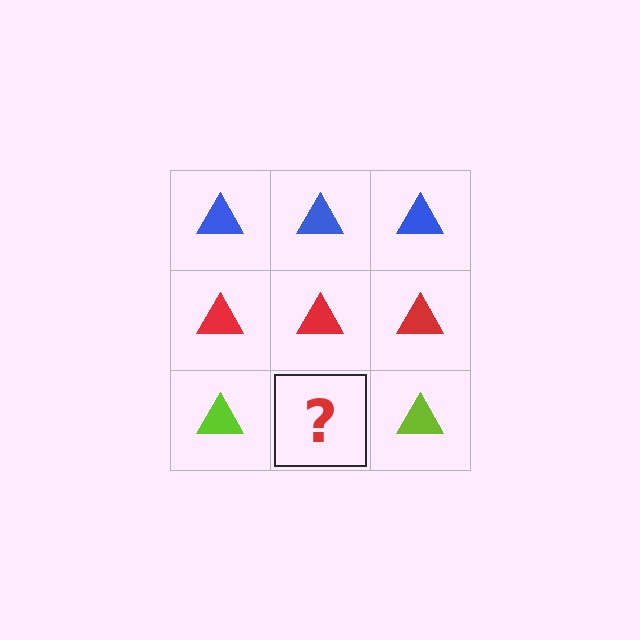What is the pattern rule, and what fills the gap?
The rule is that each row has a consistent color. The gap should be filled with a lime triangle.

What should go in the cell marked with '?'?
The missing cell should contain a lime triangle.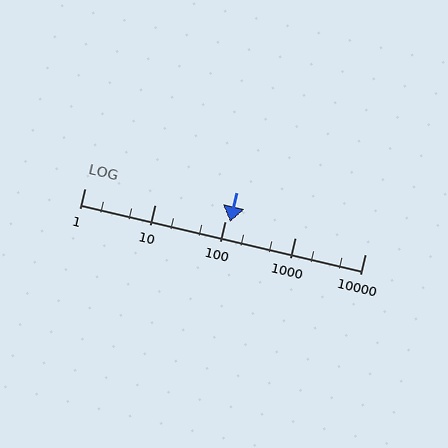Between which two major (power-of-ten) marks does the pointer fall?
The pointer is between 100 and 1000.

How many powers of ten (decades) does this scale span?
The scale spans 4 decades, from 1 to 10000.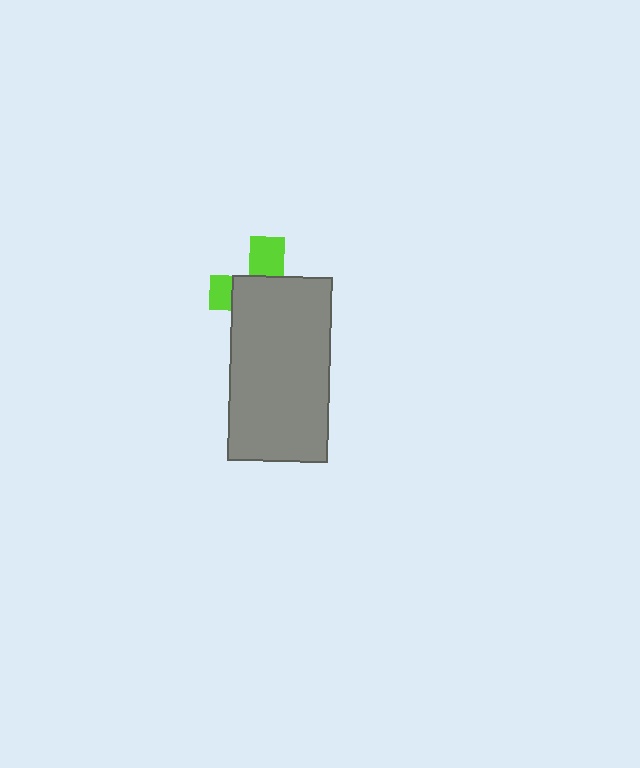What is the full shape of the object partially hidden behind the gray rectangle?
The partially hidden object is a lime cross.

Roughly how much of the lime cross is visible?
A small part of it is visible (roughly 32%).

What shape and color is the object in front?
The object in front is a gray rectangle.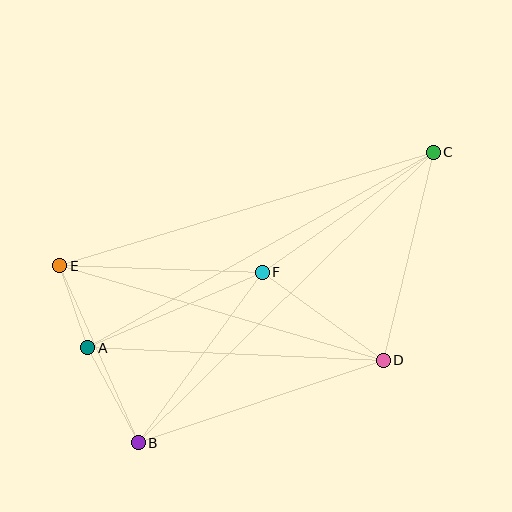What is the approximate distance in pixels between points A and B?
The distance between A and B is approximately 107 pixels.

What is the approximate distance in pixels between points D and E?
The distance between D and E is approximately 337 pixels.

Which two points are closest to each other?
Points A and E are closest to each other.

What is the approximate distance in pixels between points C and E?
The distance between C and E is approximately 390 pixels.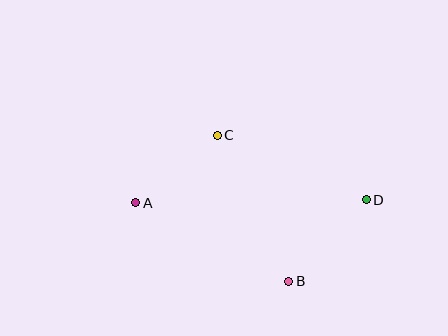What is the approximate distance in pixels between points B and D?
The distance between B and D is approximately 112 pixels.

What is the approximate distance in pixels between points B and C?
The distance between B and C is approximately 163 pixels.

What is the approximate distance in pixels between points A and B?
The distance between A and B is approximately 172 pixels.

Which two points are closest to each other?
Points A and C are closest to each other.